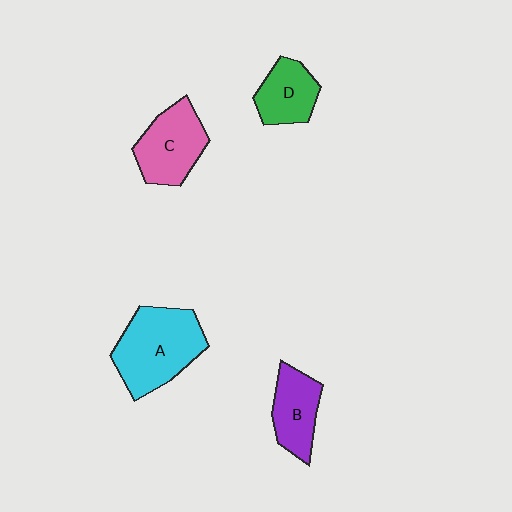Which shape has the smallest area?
Shape D (green).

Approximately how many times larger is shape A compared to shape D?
Approximately 1.8 times.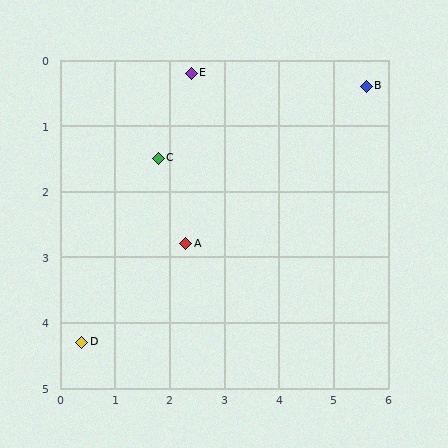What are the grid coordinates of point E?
Point E is at approximately (2.4, 0.2).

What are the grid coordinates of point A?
Point A is at approximately (2.3, 2.8).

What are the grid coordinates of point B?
Point B is at approximately (5.6, 0.4).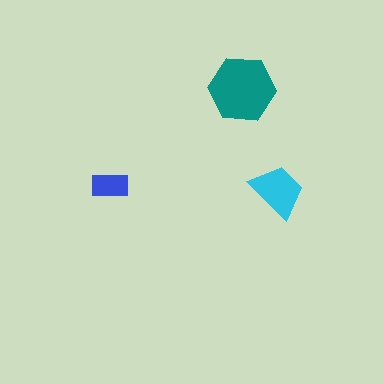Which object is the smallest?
The blue rectangle.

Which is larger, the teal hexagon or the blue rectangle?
The teal hexagon.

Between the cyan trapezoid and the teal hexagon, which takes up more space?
The teal hexagon.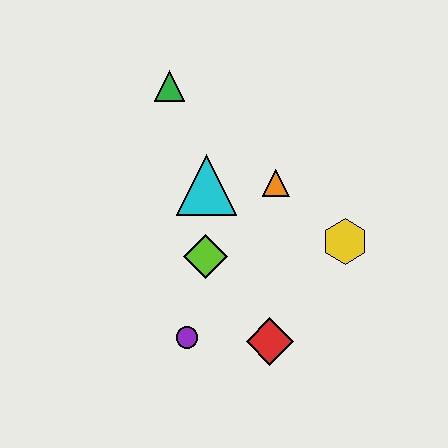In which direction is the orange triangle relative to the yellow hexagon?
The orange triangle is to the left of the yellow hexagon.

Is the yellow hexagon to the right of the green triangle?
Yes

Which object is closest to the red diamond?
The purple circle is closest to the red diamond.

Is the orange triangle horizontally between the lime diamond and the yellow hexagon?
Yes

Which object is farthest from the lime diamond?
The green triangle is farthest from the lime diamond.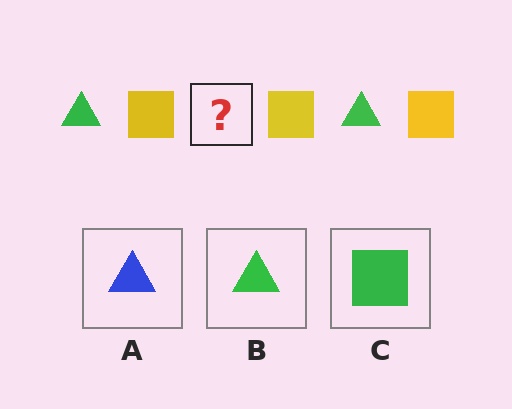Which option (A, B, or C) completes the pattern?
B.